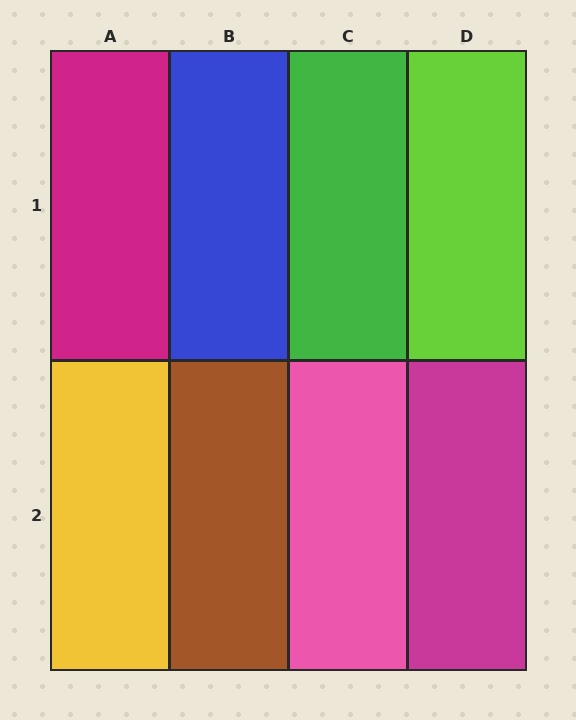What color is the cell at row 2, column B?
Brown.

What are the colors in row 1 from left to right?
Magenta, blue, green, lime.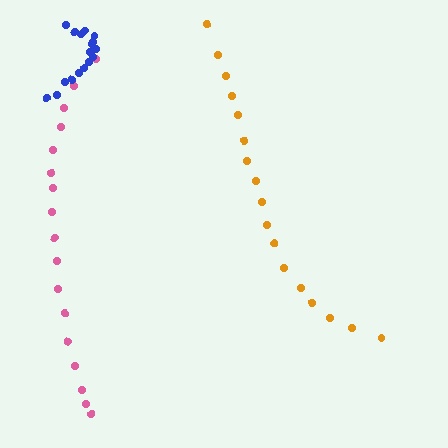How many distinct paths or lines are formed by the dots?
There are 3 distinct paths.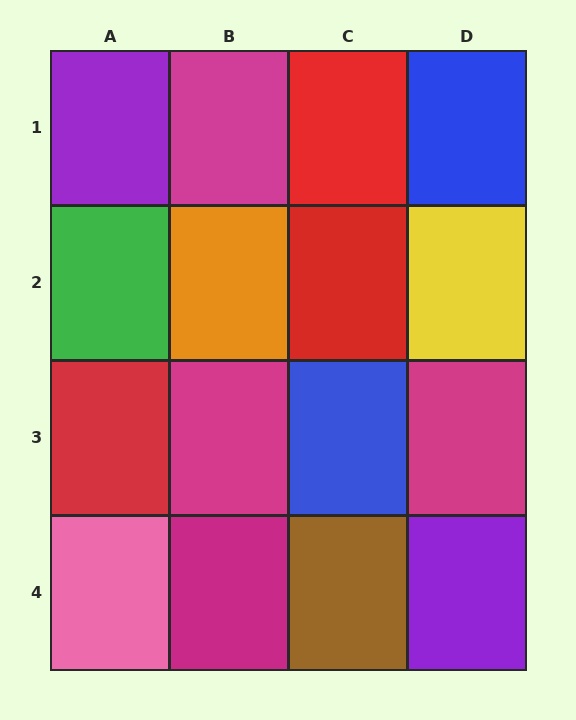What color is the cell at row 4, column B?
Magenta.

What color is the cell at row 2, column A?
Green.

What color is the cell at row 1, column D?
Blue.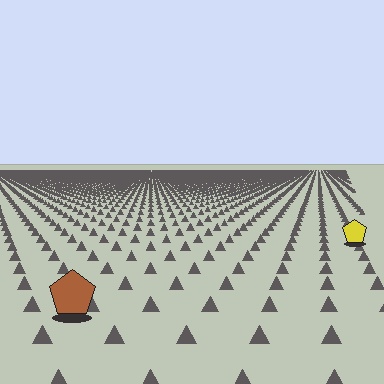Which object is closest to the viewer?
The brown pentagon is closest. The texture marks near it are larger and more spread out.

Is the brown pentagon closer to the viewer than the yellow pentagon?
Yes. The brown pentagon is closer — you can tell from the texture gradient: the ground texture is coarser near it.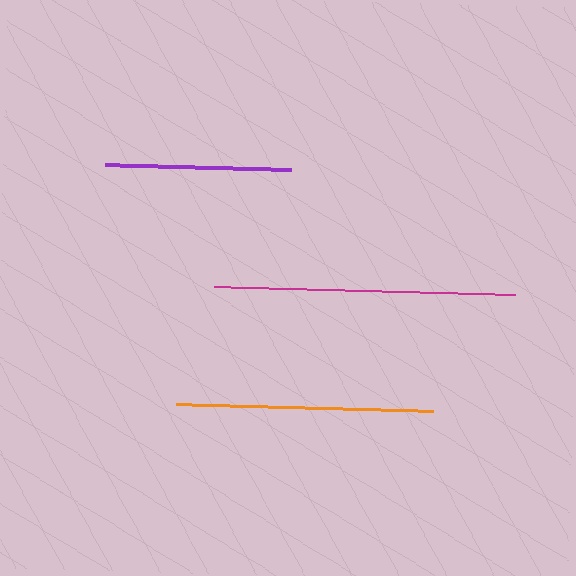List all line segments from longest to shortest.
From longest to shortest: magenta, orange, purple.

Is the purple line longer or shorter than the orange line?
The orange line is longer than the purple line.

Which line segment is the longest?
The magenta line is the longest at approximately 301 pixels.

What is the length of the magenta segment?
The magenta segment is approximately 301 pixels long.